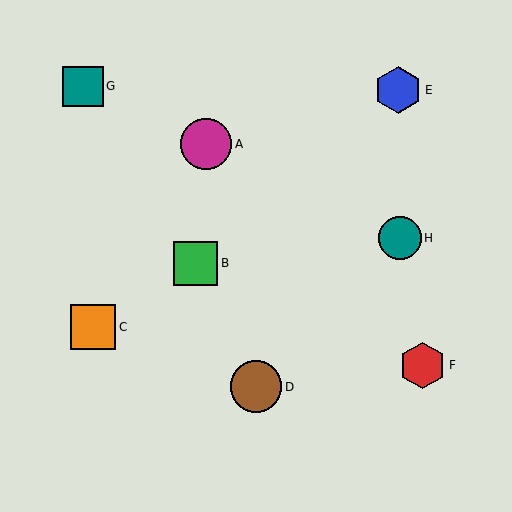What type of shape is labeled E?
Shape E is a blue hexagon.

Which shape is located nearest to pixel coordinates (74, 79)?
The teal square (labeled G) at (83, 86) is nearest to that location.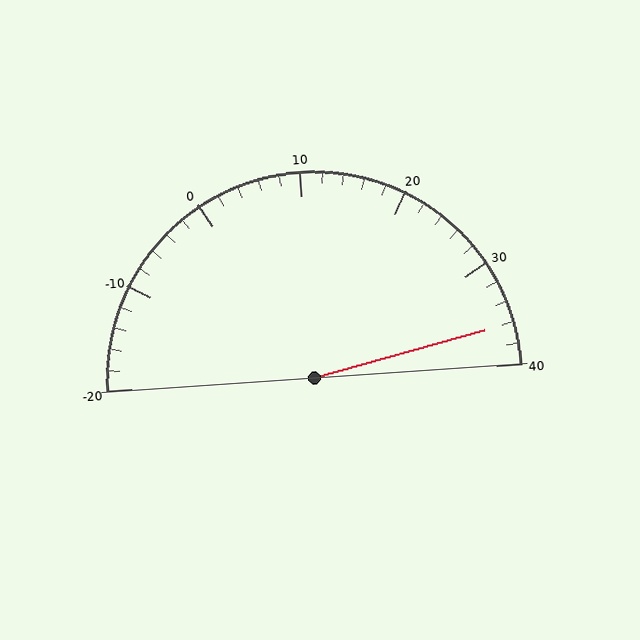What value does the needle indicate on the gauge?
The needle indicates approximately 36.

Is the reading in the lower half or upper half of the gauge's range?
The reading is in the upper half of the range (-20 to 40).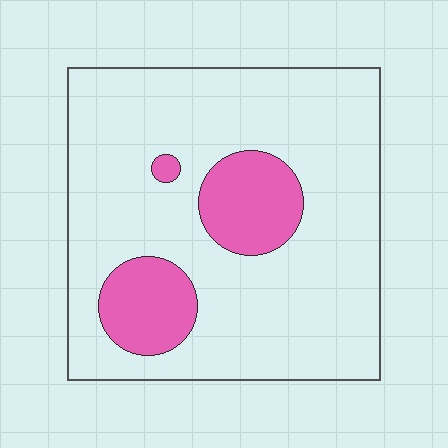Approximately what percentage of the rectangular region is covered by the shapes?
Approximately 20%.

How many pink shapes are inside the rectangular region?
3.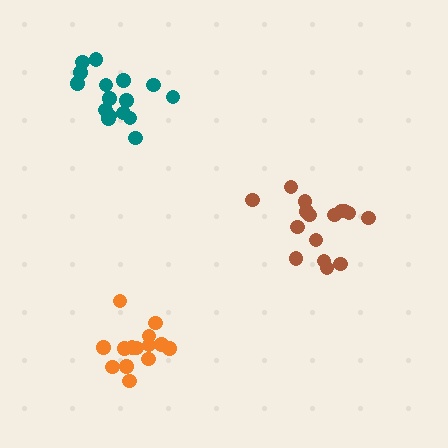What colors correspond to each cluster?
The clusters are colored: brown, orange, teal.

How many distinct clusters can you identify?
There are 3 distinct clusters.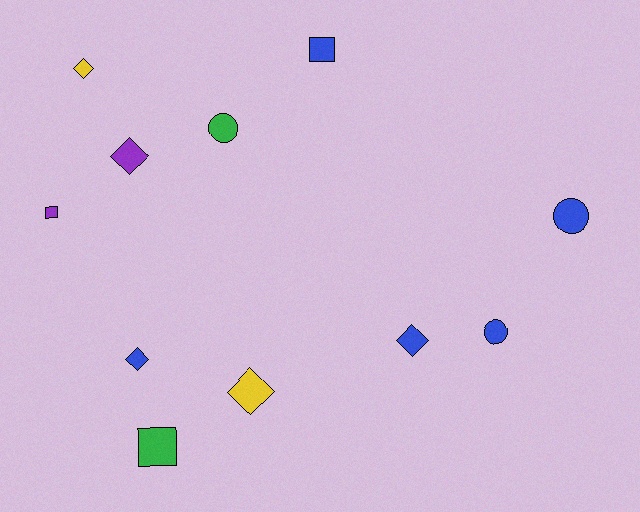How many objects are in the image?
There are 11 objects.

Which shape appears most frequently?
Diamond, with 5 objects.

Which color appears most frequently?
Blue, with 5 objects.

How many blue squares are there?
There is 1 blue square.